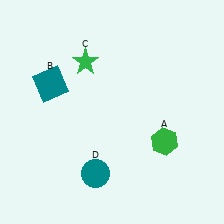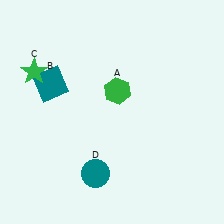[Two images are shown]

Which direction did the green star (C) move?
The green star (C) moved left.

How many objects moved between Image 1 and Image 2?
2 objects moved between the two images.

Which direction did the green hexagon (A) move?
The green hexagon (A) moved up.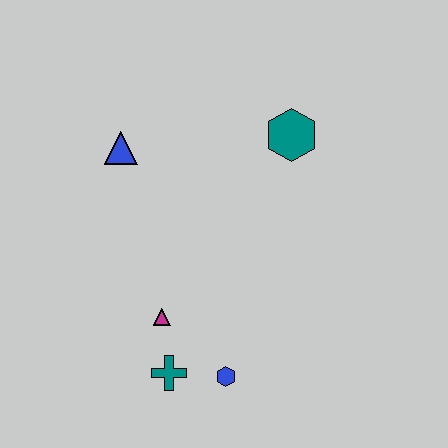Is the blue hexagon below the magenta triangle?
Yes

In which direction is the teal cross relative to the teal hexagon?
The teal cross is below the teal hexagon.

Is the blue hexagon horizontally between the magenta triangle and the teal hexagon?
Yes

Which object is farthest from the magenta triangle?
The teal hexagon is farthest from the magenta triangle.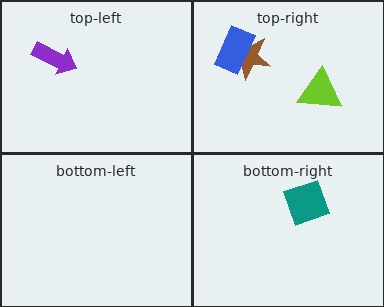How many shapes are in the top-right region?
3.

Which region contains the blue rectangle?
The top-right region.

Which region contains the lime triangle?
The top-right region.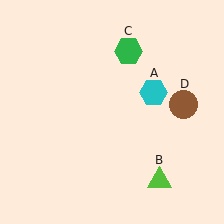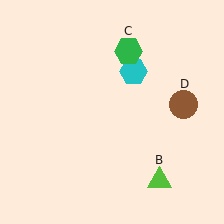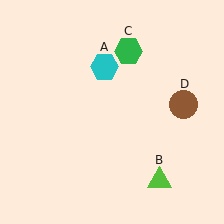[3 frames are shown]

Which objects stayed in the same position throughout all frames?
Lime triangle (object B) and green hexagon (object C) and brown circle (object D) remained stationary.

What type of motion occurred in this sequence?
The cyan hexagon (object A) rotated counterclockwise around the center of the scene.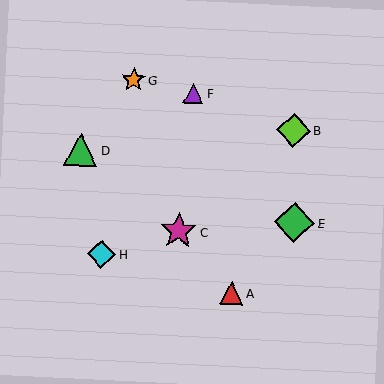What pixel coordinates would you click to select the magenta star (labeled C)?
Click at (179, 231) to select the magenta star C.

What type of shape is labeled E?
Shape E is a green diamond.